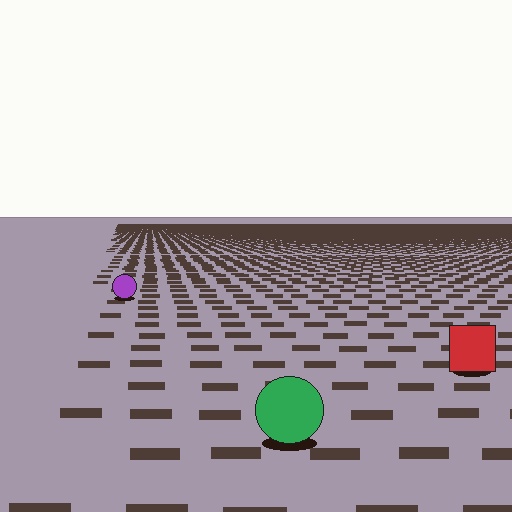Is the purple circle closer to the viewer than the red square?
No. The red square is closer — you can tell from the texture gradient: the ground texture is coarser near it.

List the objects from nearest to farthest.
From nearest to farthest: the green circle, the red square, the purple circle.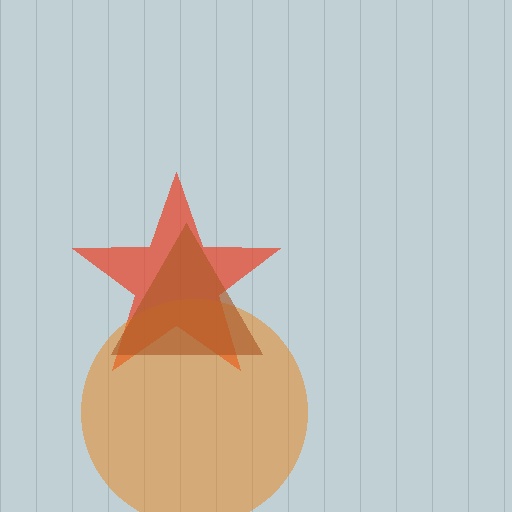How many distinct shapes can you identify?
There are 3 distinct shapes: a red star, an orange circle, a brown triangle.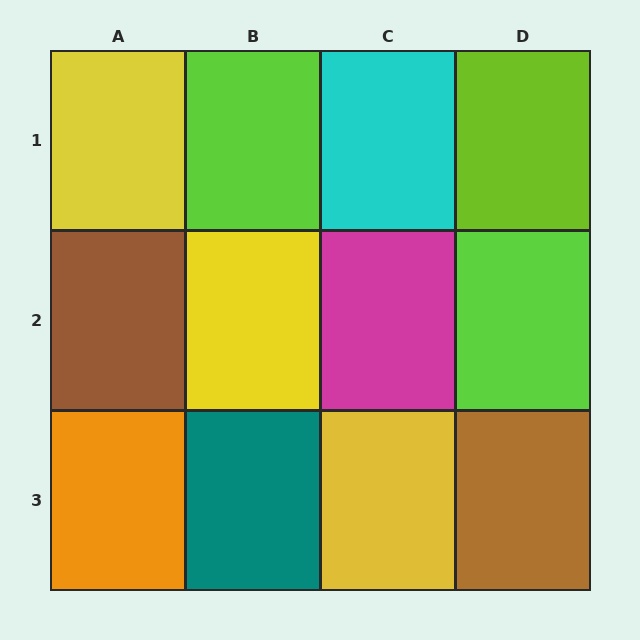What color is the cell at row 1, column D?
Lime.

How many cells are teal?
1 cell is teal.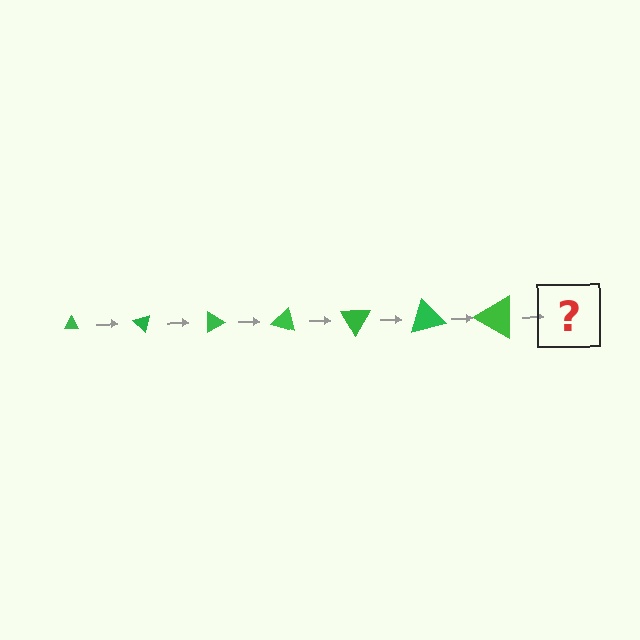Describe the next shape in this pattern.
It should be a triangle, larger than the previous one and rotated 315 degrees from the start.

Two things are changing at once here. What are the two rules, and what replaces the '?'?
The two rules are that the triangle grows larger each step and it rotates 45 degrees each step. The '?' should be a triangle, larger than the previous one and rotated 315 degrees from the start.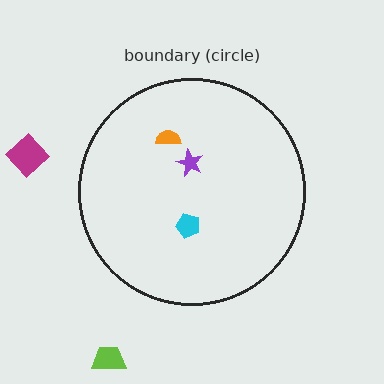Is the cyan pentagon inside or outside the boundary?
Inside.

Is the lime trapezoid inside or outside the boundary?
Outside.